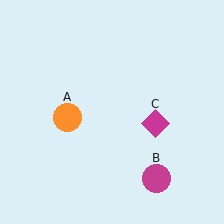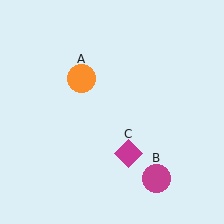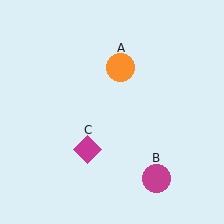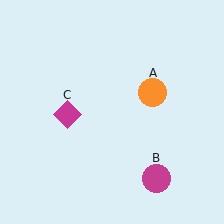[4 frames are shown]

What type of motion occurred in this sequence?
The orange circle (object A), magenta diamond (object C) rotated clockwise around the center of the scene.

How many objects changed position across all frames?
2 objects changed position: orange circle (object A), magenta diamond (object C).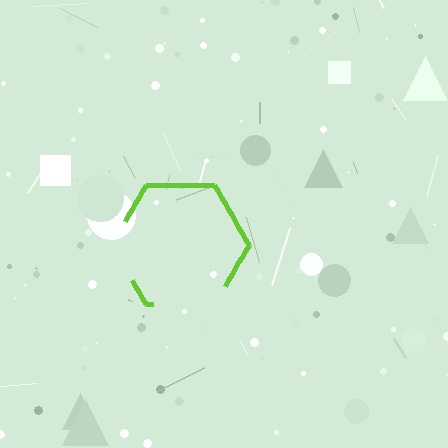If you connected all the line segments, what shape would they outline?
They would outline a hexagon.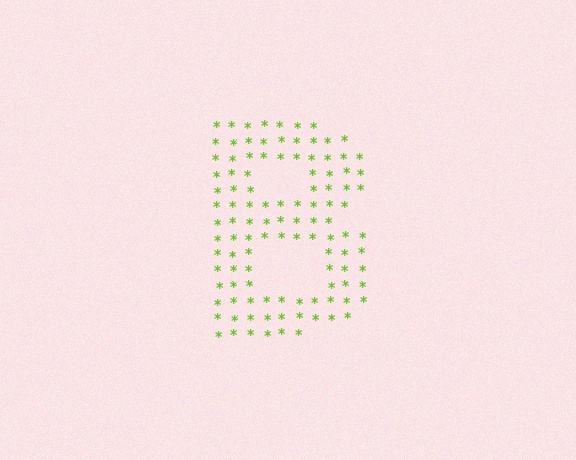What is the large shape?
The large shape is the letter B.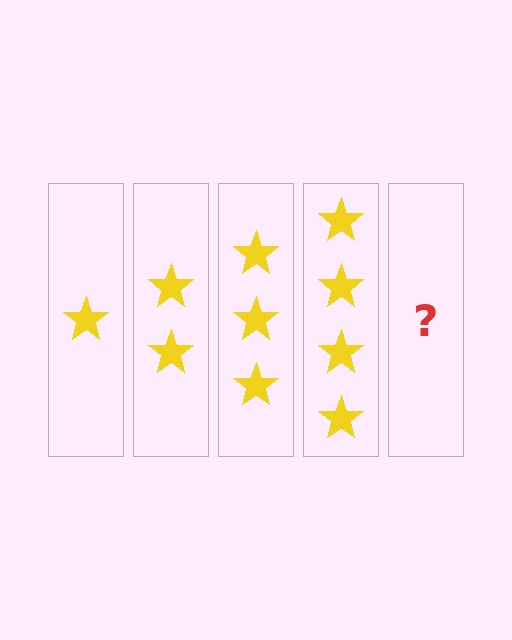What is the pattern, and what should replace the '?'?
The pattern is that each step adds one more star. The '?' should be 5 stars.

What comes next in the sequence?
The next element should be 5 stars.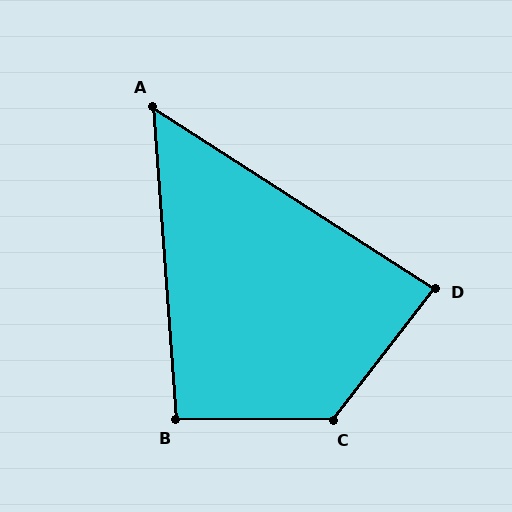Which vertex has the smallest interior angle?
A, at approximately 53 degrees.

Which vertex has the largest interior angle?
C, at approximately 127 degrees.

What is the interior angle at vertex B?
Approximately 95 degrees (approximately right).